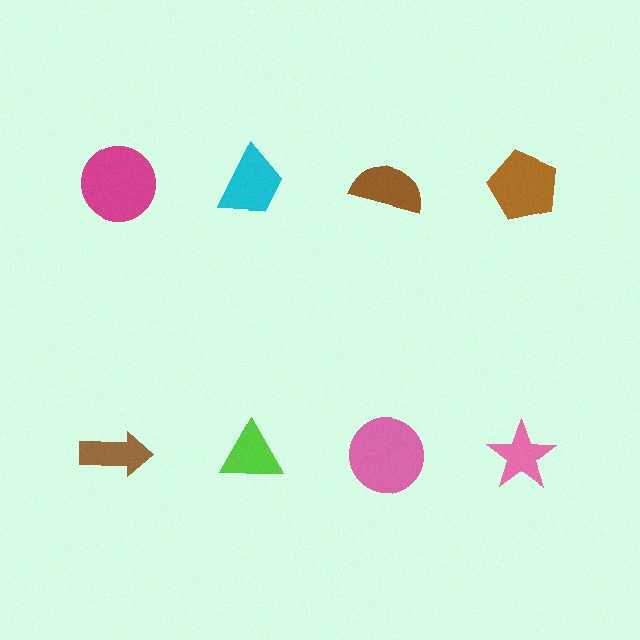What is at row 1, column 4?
A brown pentagon.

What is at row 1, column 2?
A cyan trapezoid.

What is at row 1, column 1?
A magenta circle.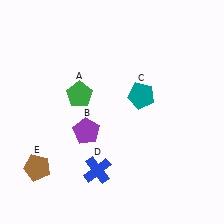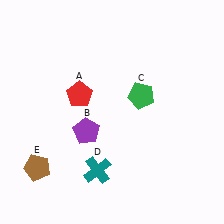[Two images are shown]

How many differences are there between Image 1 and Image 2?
There are 3 differences between the two images.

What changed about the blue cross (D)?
In Image 1, D is blue. In Image 2, it changed to teal.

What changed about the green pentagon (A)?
In Image 1, A is green. In Image 2, it changed to red.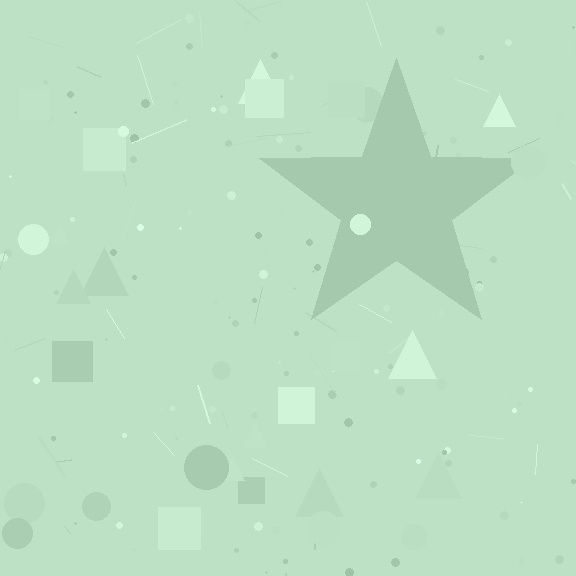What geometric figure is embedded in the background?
A star is embedded in the background.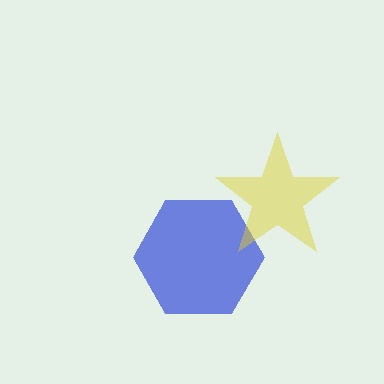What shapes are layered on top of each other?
The layered shapes are: a blue hexagon, a yellow star.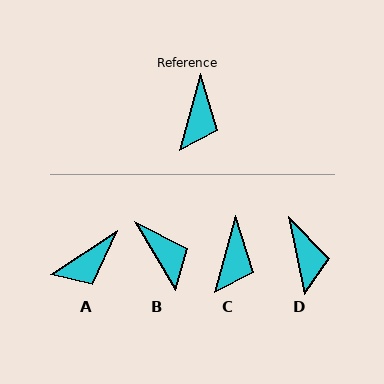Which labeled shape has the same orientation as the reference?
C.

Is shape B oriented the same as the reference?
No, it is off by about 46 degrees.